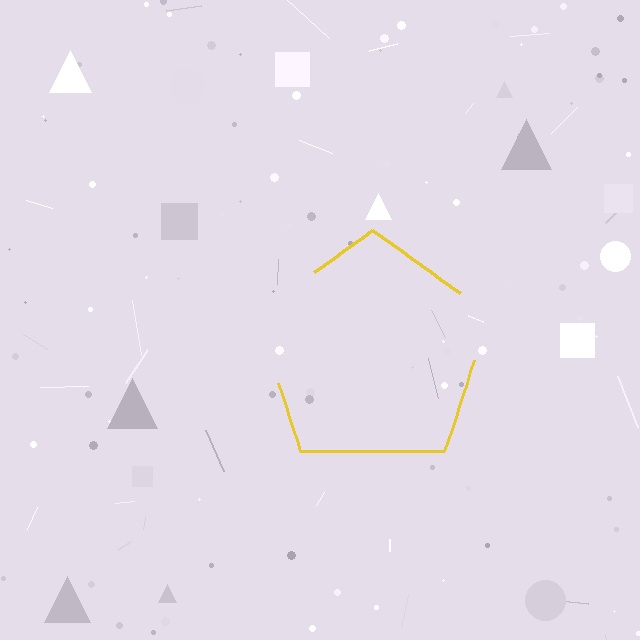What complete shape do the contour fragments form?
The contour fragments form a pentagon.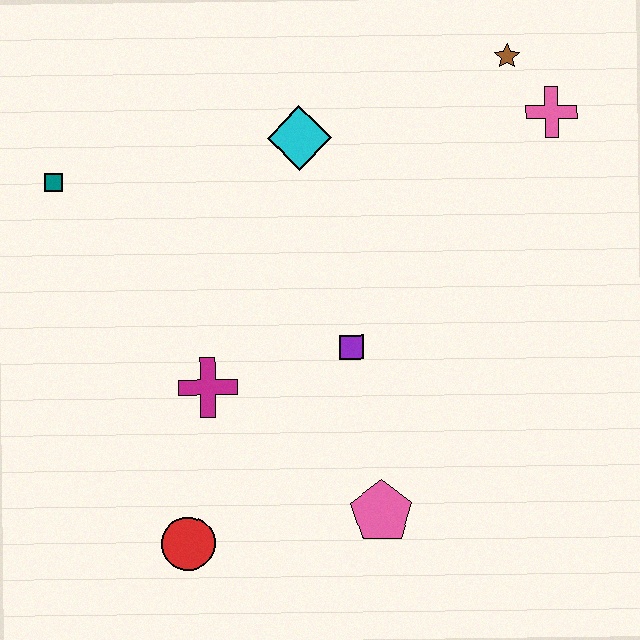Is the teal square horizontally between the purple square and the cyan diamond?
No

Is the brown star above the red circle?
Yes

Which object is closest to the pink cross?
The brown star is closest to the pink cross.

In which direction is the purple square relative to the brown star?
The purple square is below the brown star.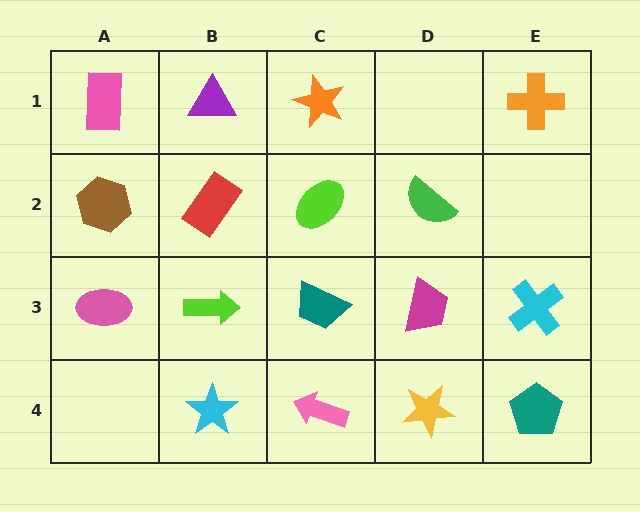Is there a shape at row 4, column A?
No, that cell is empty.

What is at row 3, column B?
A lime arrow.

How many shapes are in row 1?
4 shapes.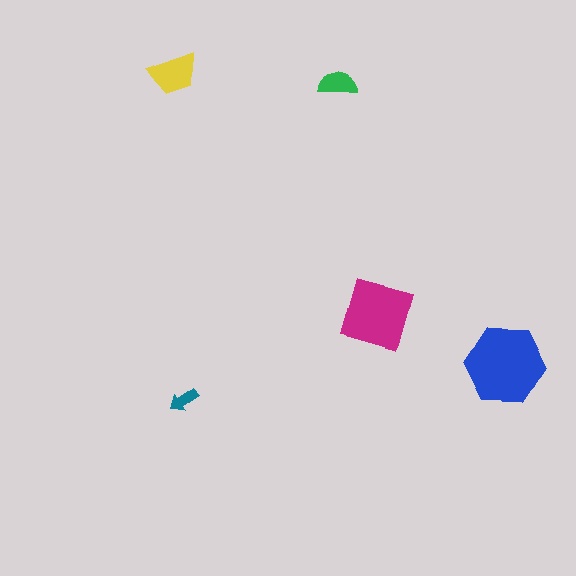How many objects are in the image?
There are 5 objects in the image.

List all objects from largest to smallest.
The blue hexagon, the magenta diamond, the yellow trapezoid, the green semicircle, the teal arrow.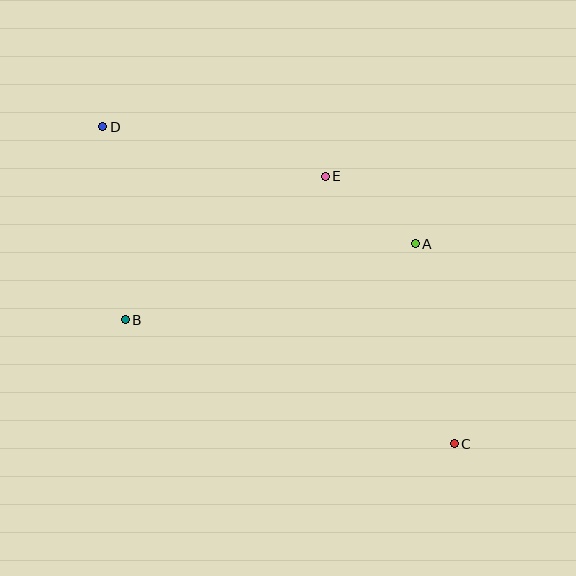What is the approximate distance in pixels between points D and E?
The distance between D and E is approximately 228 pixels.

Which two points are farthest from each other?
Points C and D are farthest from each other.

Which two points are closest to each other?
Points A and E are closest to each other.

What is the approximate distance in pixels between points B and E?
The distance between B and E is approximately 246 pixels.